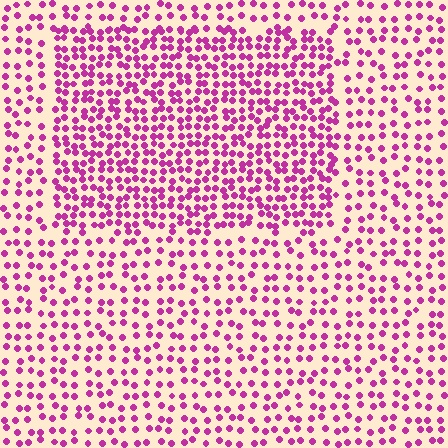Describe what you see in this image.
The image contains small magenta elements arranged at two different densities. A rectangle-shaped region is visible where the elements are more densely packed than the surrounding area.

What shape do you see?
I see a rectangle.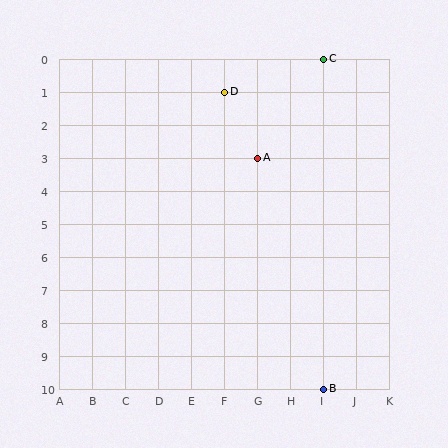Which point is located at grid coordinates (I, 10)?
Point B is at (I, 10).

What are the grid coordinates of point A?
Point A is at grid coordinates (G, 3).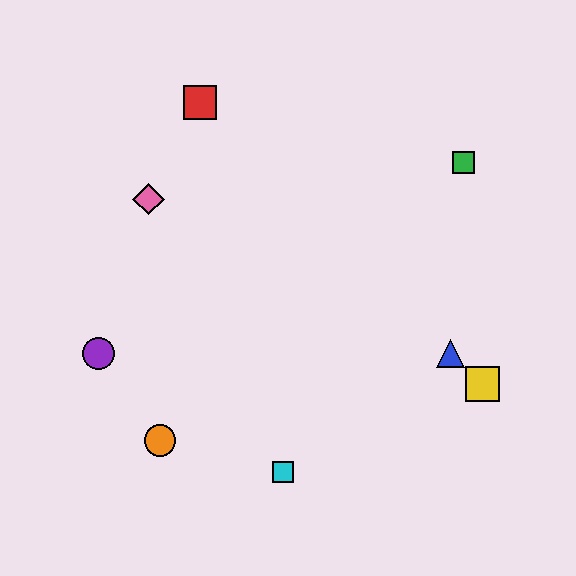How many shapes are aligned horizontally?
2 shapes (the blue triangle, the purple circle) are aligned horizontally.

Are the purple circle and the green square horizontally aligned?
No, the purple circle is at y≈354 and the green square is at y≈162.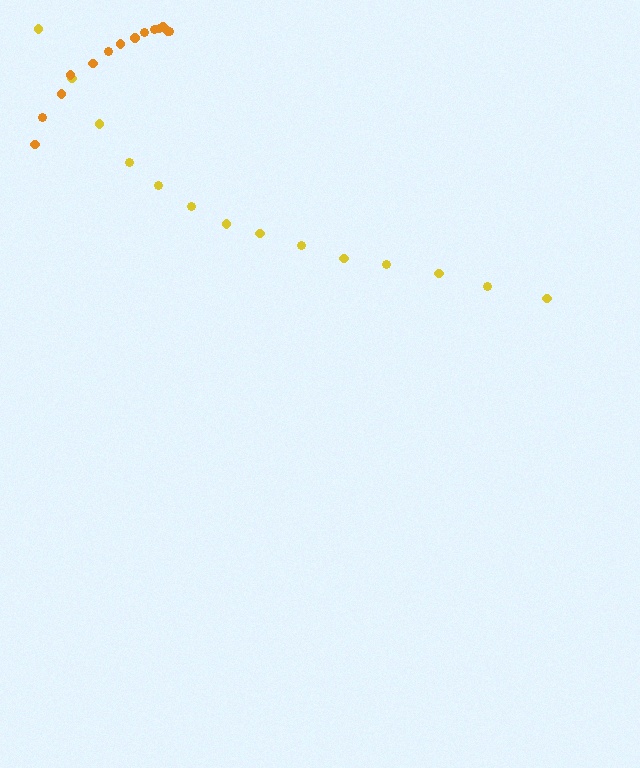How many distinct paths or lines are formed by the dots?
There are 2 distinct paths.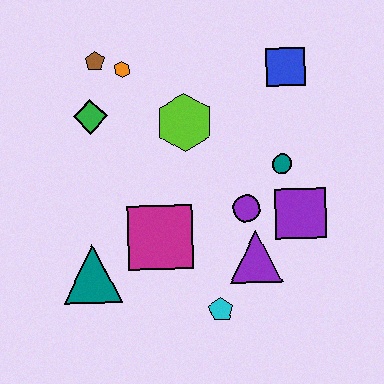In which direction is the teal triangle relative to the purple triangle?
The teal triangle is to the left of the purple triangle.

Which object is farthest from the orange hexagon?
The cyan pentagon is farthest from the orange hexagon.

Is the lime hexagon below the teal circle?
No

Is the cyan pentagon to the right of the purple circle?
No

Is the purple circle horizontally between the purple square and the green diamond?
Yes